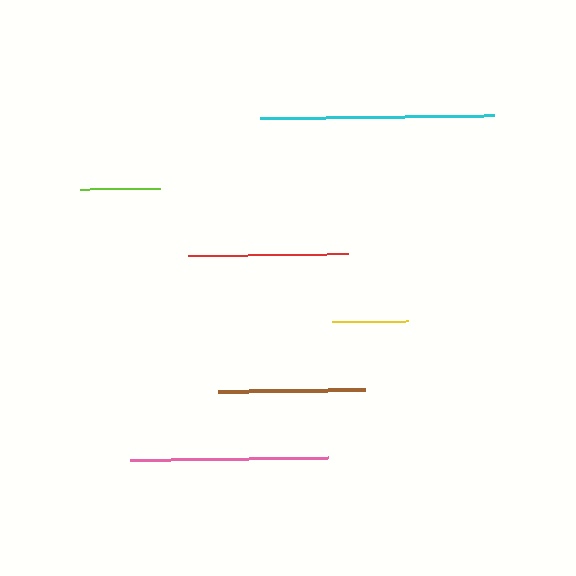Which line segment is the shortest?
The yellow line is the shortest at approximately 76 pixels.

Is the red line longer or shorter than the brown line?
The red line is longer than the brown line.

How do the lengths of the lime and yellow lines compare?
The lime and yellow lines are approximately the same length.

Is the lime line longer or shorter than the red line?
The red line is longer than the lime line.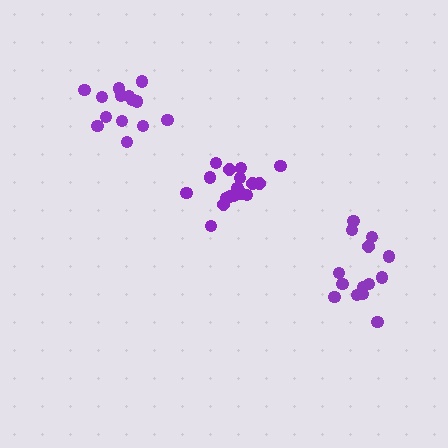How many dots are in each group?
Group 1: 18 dots, Group 2: 14 dots, Group 3: 14 dots (46 total).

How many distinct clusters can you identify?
There are 3 distinct clusters.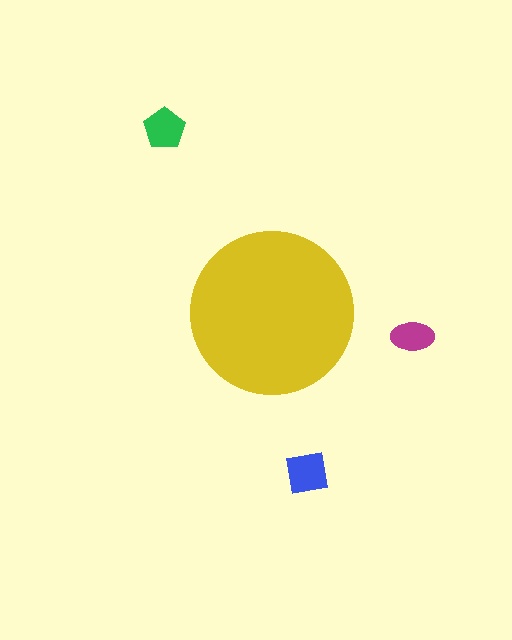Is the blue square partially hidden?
No, the blue square is fully visible.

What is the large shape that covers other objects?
A yellow circle.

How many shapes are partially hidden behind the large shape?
0 shapes are partially hidden.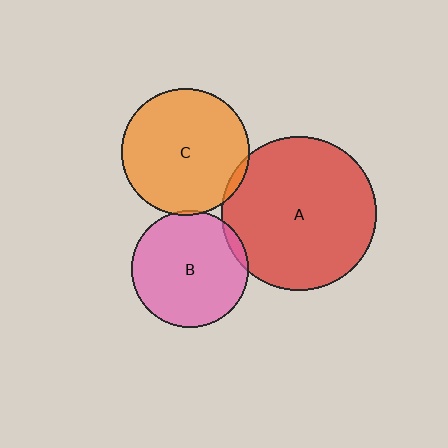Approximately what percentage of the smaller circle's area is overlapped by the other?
Approximately 5%.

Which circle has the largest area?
Circle A (red).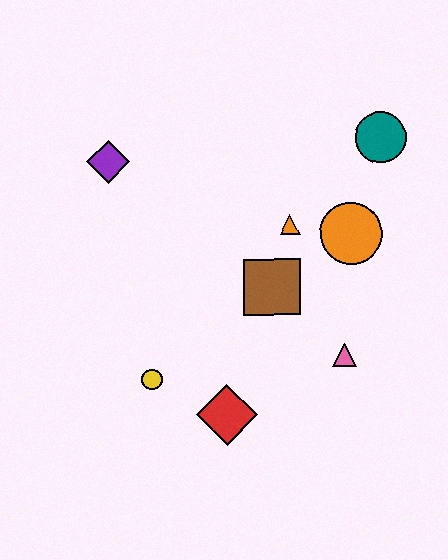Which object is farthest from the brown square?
The purple diamond is farthest from the brown square.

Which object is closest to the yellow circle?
The red diamond is closest to the yellow circle.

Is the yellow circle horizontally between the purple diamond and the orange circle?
Yes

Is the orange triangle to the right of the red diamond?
Yes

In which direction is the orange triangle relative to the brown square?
The orange triangle is above the brown square.